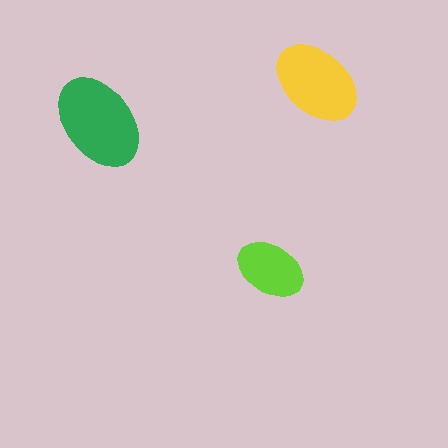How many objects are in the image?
There are 3 objects in the image.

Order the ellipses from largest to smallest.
the green one, the yellow one, the lime one.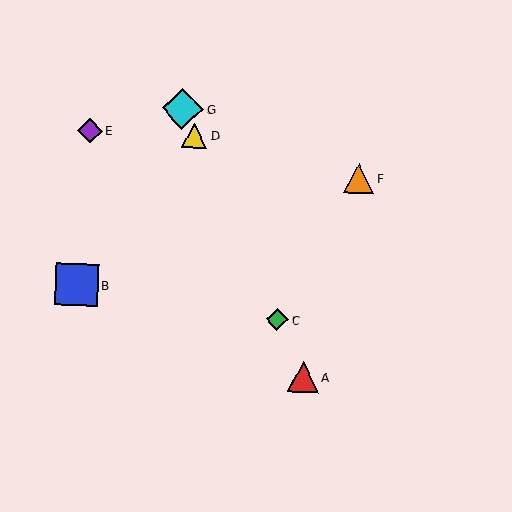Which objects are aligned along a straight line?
Objects A, C, D, G are aligned along a straight line.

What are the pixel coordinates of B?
Object B is at (77, 285).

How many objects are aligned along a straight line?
4 objects (A, C, D, G) are aligned along a straight line.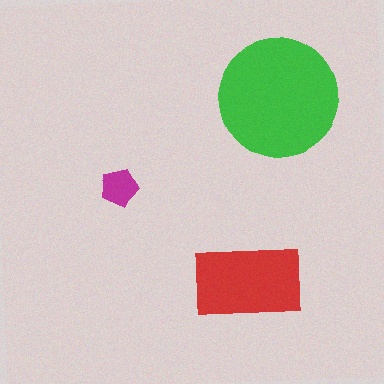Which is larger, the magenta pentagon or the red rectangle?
The red rectangle.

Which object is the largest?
The green circle.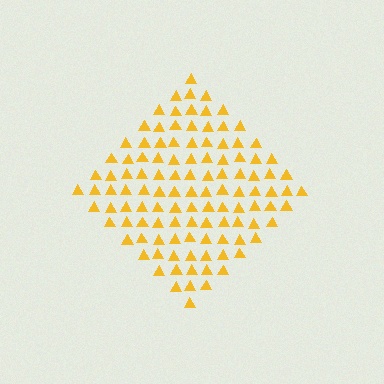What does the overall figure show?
The overall figure shows a diamond.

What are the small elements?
The small elements are triangles.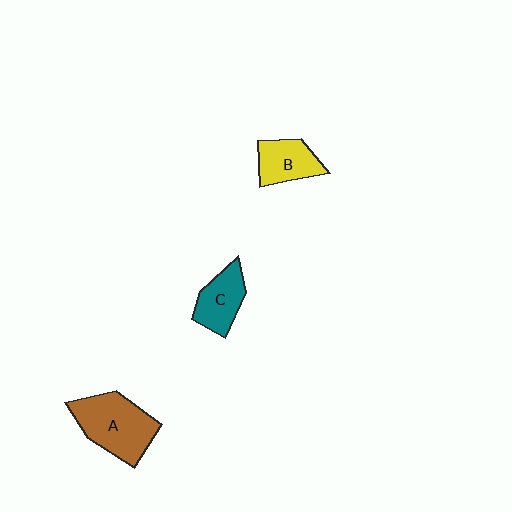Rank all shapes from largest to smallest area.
From largest to smallest: A (brown), C (teal), B (yellow).